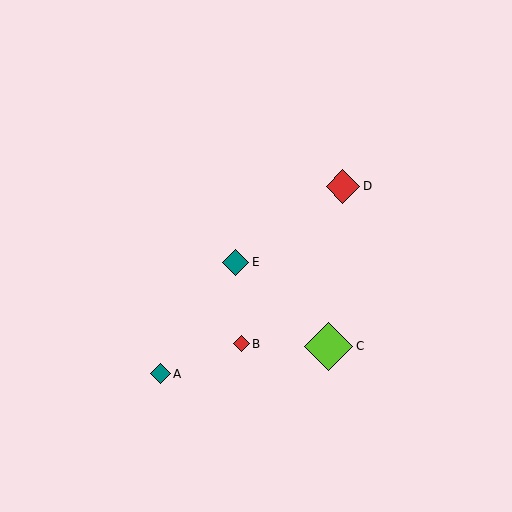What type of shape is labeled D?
Shape D is a red diamond.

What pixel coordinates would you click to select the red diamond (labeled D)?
Click at (343, 186) to select the red diamond D.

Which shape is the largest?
The lime diamond (labeled C) is the largest.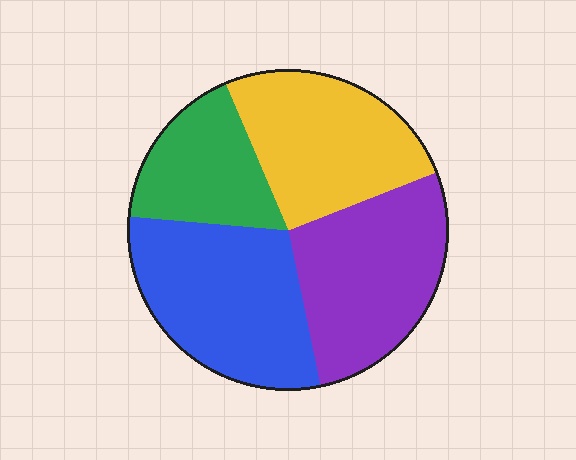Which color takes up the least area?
Green, at roughly 15%.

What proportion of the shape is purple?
Purple covers roughly 30% of the shape.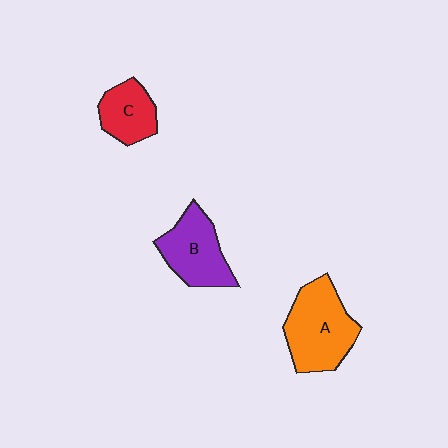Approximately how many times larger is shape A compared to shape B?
Approximately 1.2 times.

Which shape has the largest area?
Shape A (orange).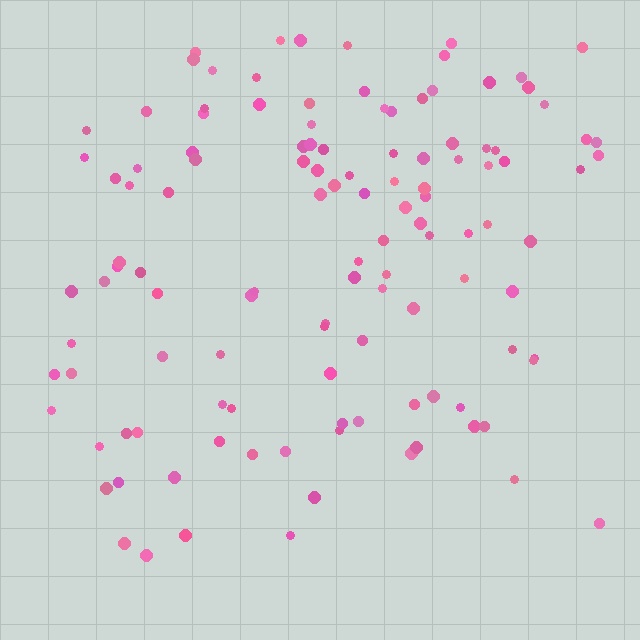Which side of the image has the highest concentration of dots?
The top.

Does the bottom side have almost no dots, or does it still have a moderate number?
Still a moderate number, just noticeably fewer than the top.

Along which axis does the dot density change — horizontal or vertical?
Vertical.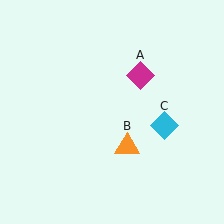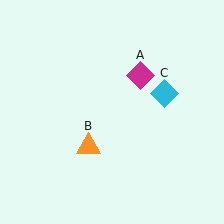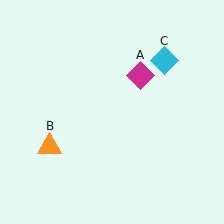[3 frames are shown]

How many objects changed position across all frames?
2 objects changed position: orange triangle (object B), cyan diamond (object C).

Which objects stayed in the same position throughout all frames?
Magenta diamond (object A) remained stationary.